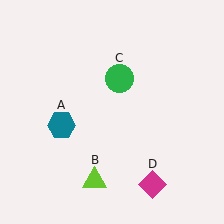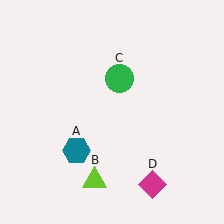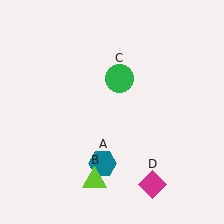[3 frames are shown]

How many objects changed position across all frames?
1 object changed position: teal hexagon (object A).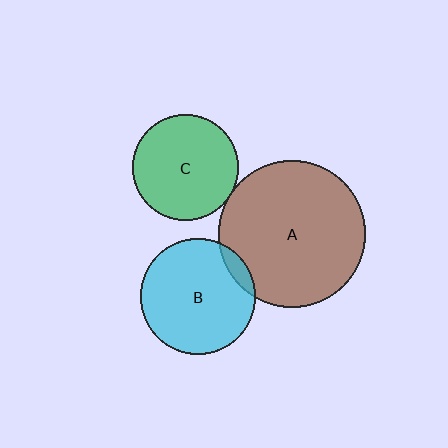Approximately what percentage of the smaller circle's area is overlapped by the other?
Approximately 5%.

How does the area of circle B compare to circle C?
Approximately 1.2 times.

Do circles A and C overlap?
Yes.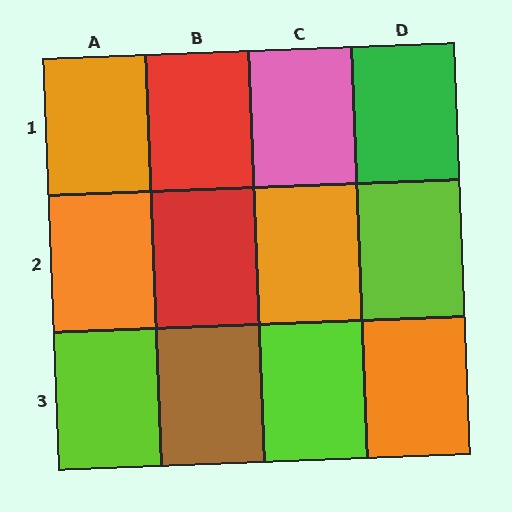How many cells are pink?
1 cell is pink.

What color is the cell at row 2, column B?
Red.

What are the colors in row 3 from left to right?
Lime, brown, lime, orange.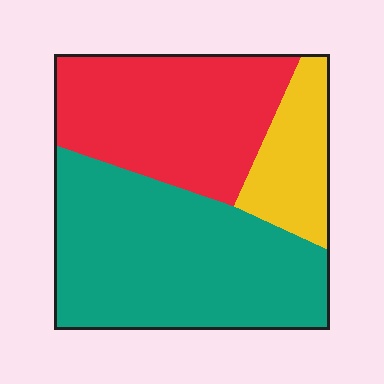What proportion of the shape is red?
Red covers roughly 35% of the shape.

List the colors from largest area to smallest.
From largest to smallest: teal, red, yellow.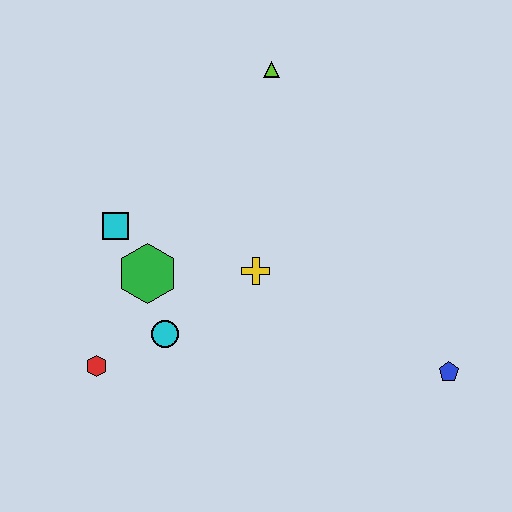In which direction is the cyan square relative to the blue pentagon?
The cyan square is to the left of the blue pentagon.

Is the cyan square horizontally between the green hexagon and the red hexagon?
Yes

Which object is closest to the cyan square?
The green hexagon is closest to the cyan square.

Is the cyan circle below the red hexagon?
No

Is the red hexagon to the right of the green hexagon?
No